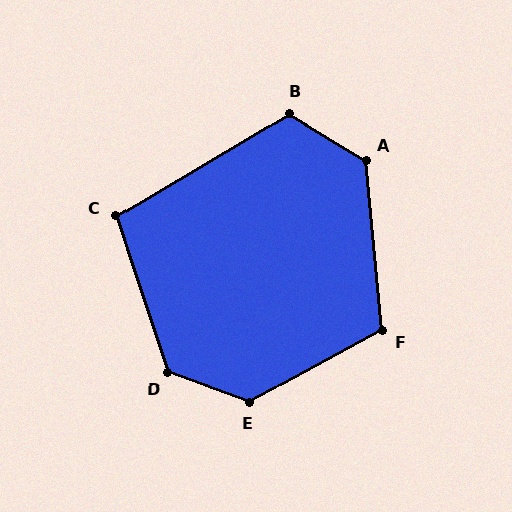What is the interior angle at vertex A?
Approximately 126 degrees (obtuse).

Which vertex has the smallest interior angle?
C, at approximately 102 degrees.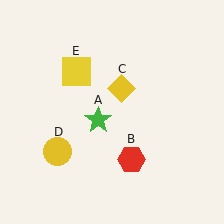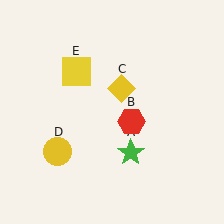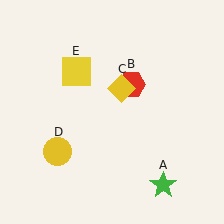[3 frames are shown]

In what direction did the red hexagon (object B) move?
The red hexagon (object B) moved up.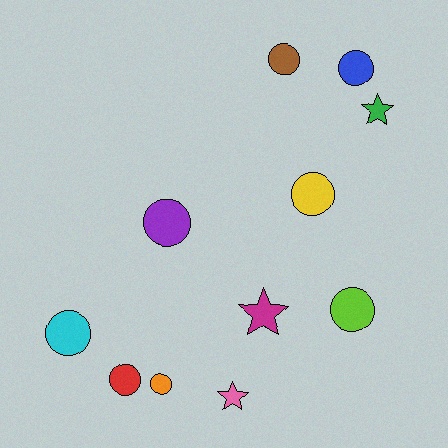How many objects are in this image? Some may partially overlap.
There are 11 objects.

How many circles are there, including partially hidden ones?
There are 8 circles.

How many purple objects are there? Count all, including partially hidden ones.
There is 1 purple object.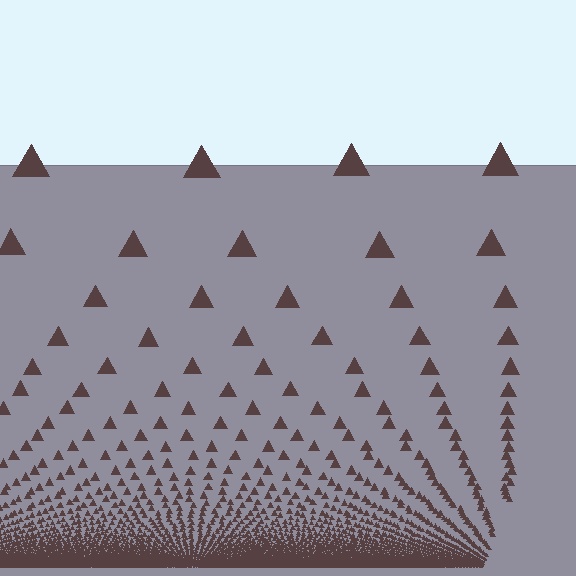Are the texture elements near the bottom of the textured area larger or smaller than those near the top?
Smaller. The gradient is inverted — elements near the bottom are smaller and denser.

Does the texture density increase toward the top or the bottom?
Density increases toward the bottom.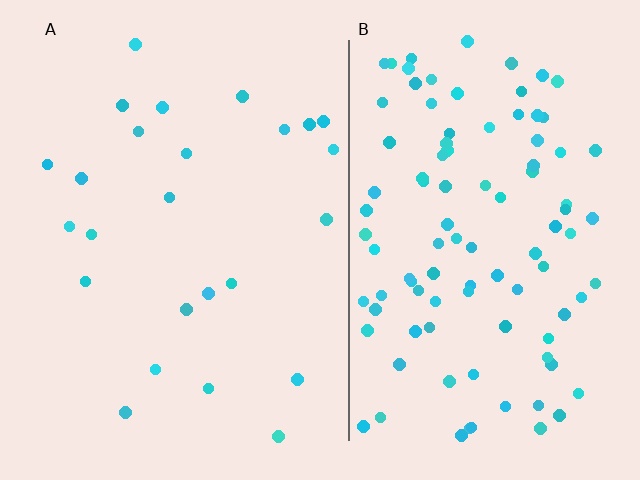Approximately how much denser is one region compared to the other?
Approximately 4.1× — region B over region A.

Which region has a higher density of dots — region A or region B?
B (the right).